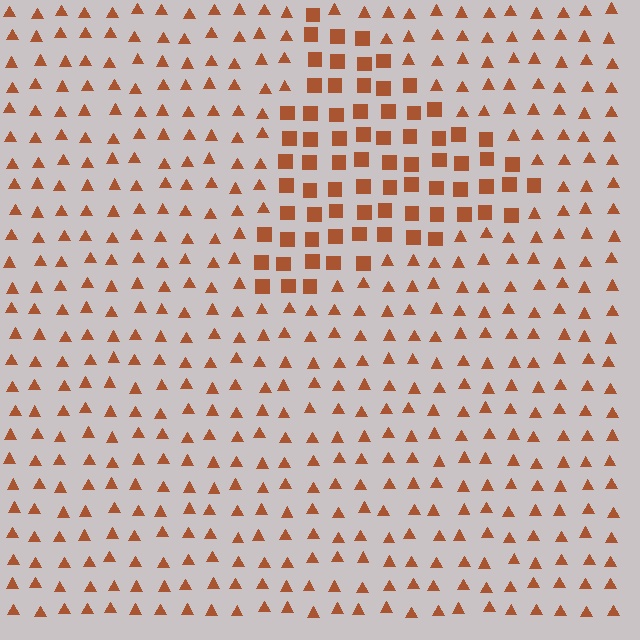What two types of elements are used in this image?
The image uses squares inside the triangle region and triangles outside it.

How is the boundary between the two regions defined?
The boundary is defined by a change in element shape: squares inside vs. triangles outside. All elements share the same color and spacing.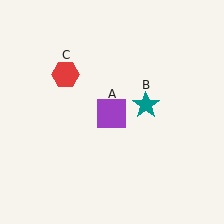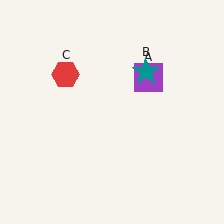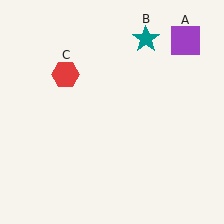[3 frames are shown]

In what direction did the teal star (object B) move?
The teal star (object B) moved up.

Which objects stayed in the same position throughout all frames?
Red hexagon (object C) remained stationary.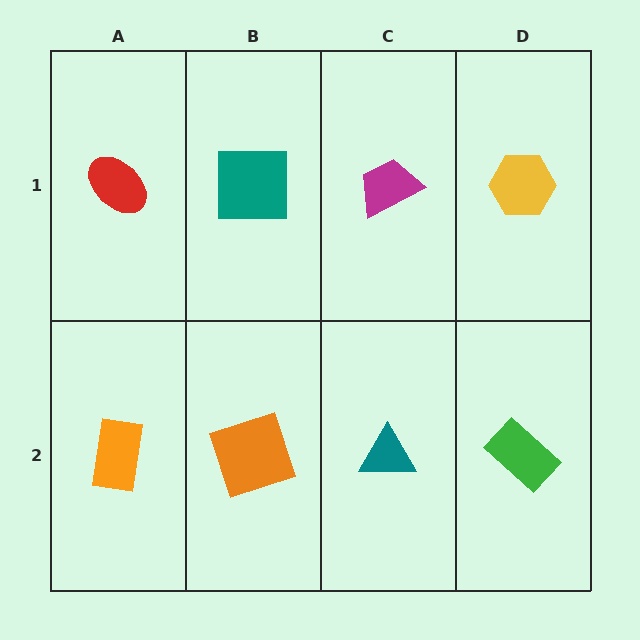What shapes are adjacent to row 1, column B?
An orange square (row 2, column B), a red ellipse (row 1, column A), a magenta trapezoid (row 1, column C).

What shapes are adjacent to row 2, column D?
A yellow hexagon (row 1, column D), a teal triangle (row 2, column C).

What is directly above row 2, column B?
A teal square.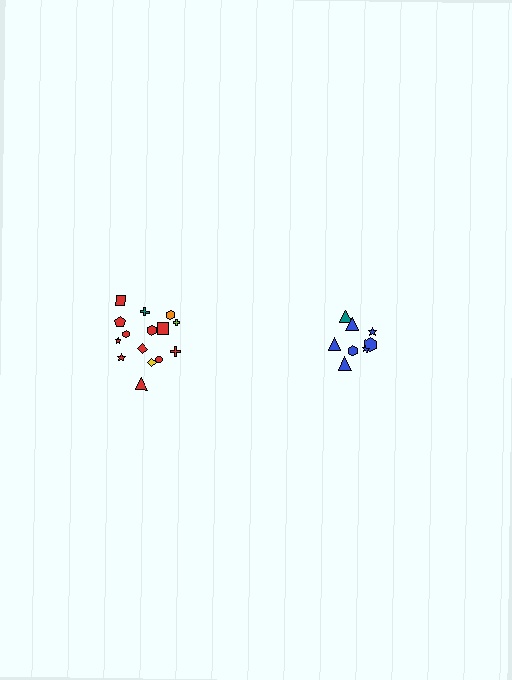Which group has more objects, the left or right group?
The left group.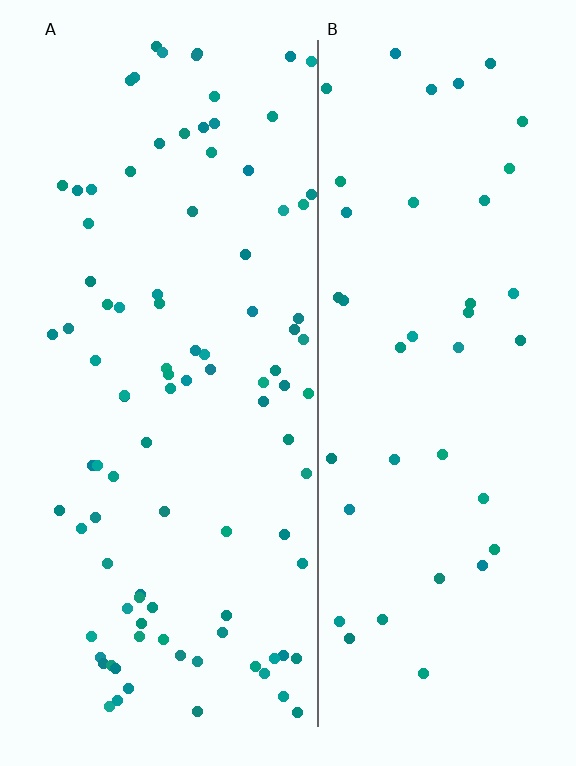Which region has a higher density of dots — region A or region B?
A (the left).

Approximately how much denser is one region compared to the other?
Approximately 2.3× — region A over region B.